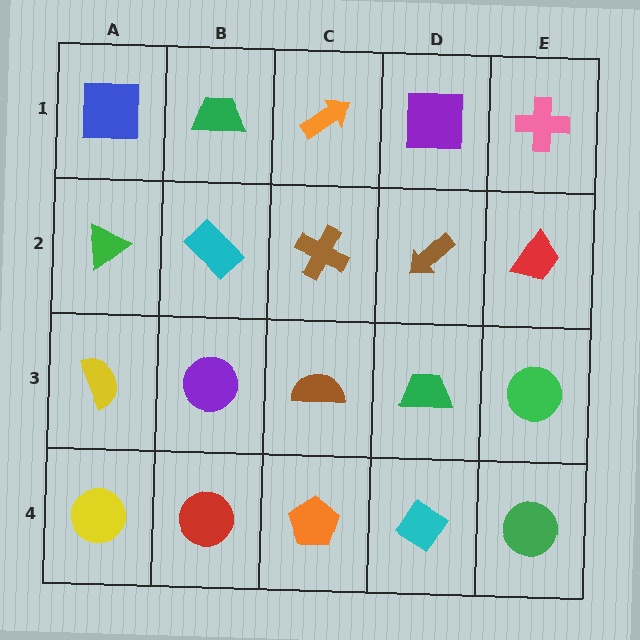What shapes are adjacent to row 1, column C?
A brown cross (row 2, column C), a green trapezoid (row 1, column B), a purple square (row 1, column D).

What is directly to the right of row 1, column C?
A purple square.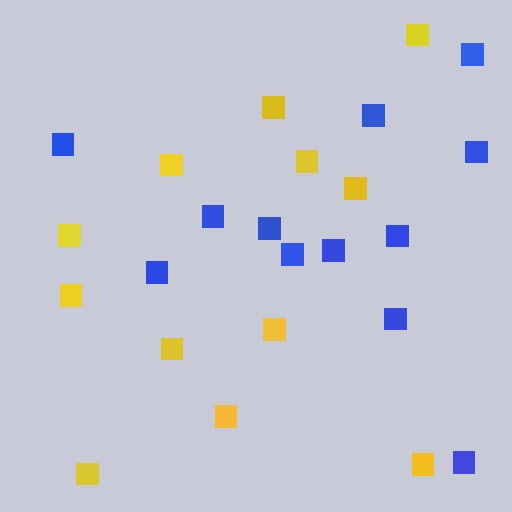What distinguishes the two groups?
There are 2 groups: one group of blue squares (12) and one group of yellow squares (12).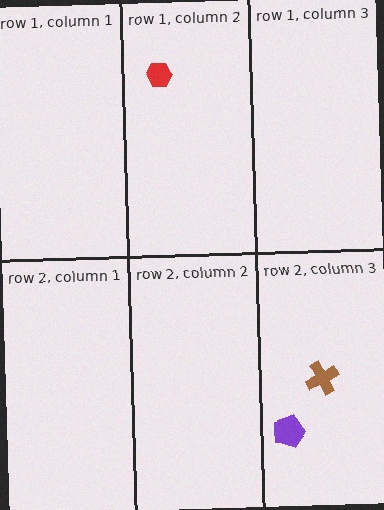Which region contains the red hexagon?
The row 1, column 2 region.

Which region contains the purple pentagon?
The row 2, column 3 region.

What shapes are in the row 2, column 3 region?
The brown cross, the purple pentagon.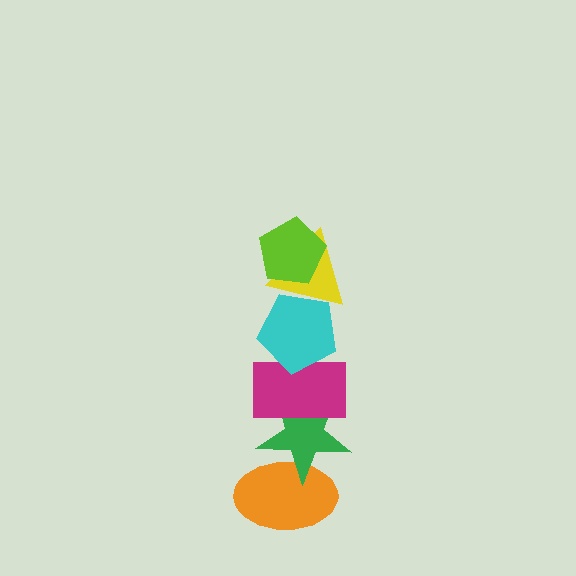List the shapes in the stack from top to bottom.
From top to bottom: the lime pentagon, the yellow triangle, the cyan pentagon, the magenta rectangle, the green star, the orange ellipse.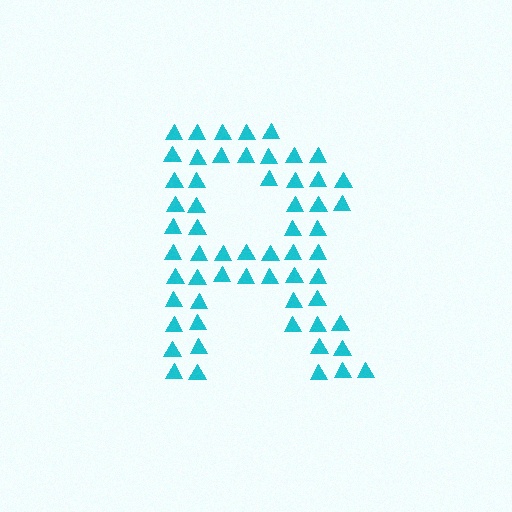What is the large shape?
The large shape is the letter R.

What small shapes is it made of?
It is made of small triangles.